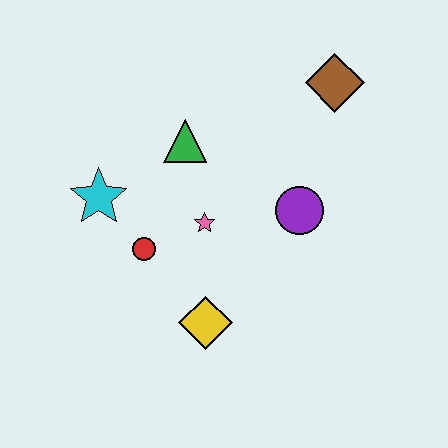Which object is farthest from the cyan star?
The brown diamond is farthest from the cyan star.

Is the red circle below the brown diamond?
Yes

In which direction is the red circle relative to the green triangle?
The red circle is below the green triangle.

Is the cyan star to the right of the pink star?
No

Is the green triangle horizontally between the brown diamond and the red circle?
Yes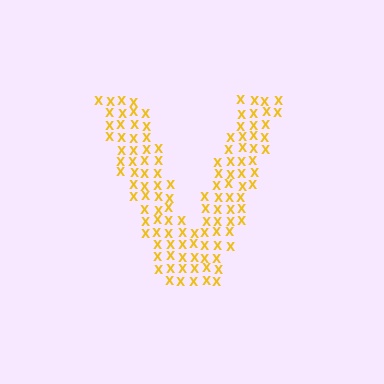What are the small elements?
The small elements are letter X's.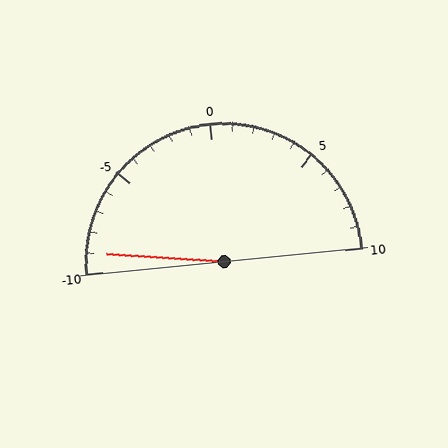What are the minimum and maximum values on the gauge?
The gauge ranges from -10 to 10.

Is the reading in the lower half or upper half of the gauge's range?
The reading is in the lower half of the range (-10 to 10).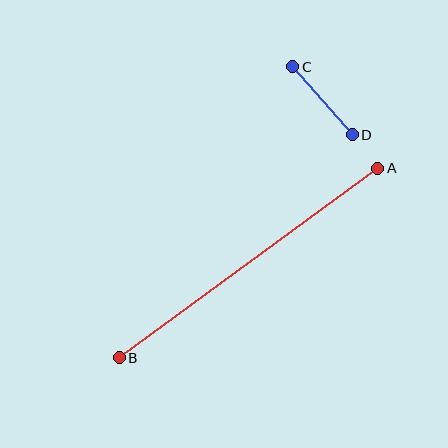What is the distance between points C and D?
The distance is approximately 91 pixels.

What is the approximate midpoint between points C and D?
The midpoint is at approximately (323, 101) pixels.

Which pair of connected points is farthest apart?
Points A and B are farthest apart.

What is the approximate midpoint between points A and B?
The midpoint is at approximately (248, 263) pixels.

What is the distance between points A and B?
The distance is approximately 320 pixels.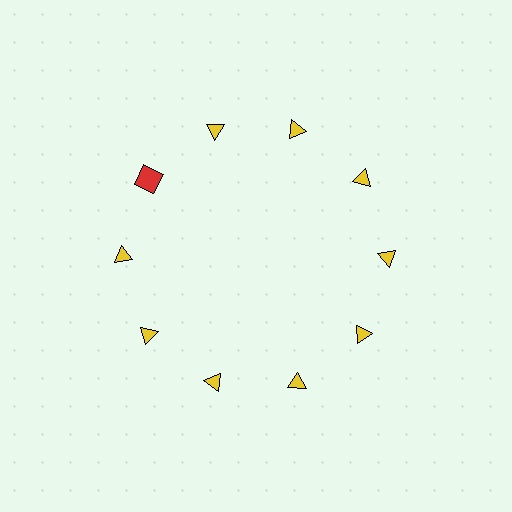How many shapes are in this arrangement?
There are 10 shapes arranged in a ring pattern.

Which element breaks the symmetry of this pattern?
The red square at roughly the 10 o'clock position breaks the symmetry. All other shapes are yellow triangles.